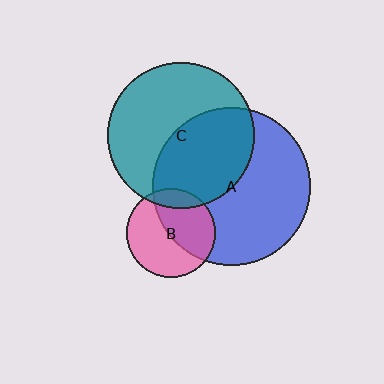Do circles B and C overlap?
Yes.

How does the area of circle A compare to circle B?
Approximately 3.1 times.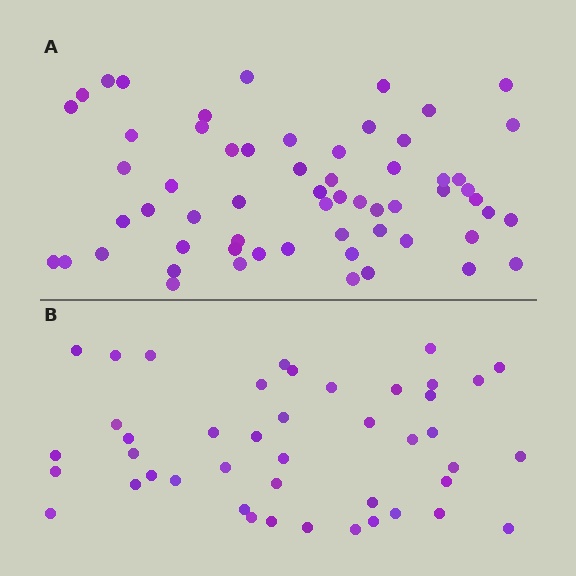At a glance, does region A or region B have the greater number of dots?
Region A (the top region) has more dots.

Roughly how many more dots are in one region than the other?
Region A has approximately 15 more dots than region B.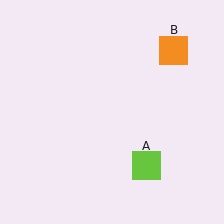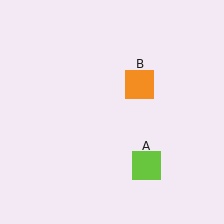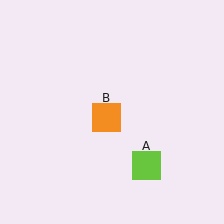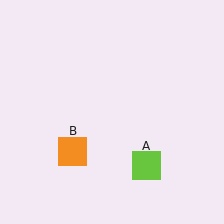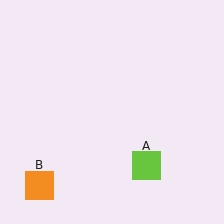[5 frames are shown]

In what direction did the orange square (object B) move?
The orange square (object B) moved down and to the left.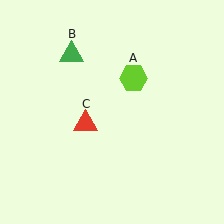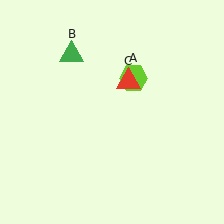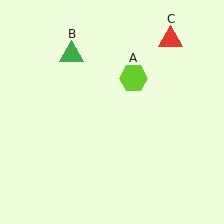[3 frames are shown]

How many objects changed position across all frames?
1 object changed position: red triangle (object C).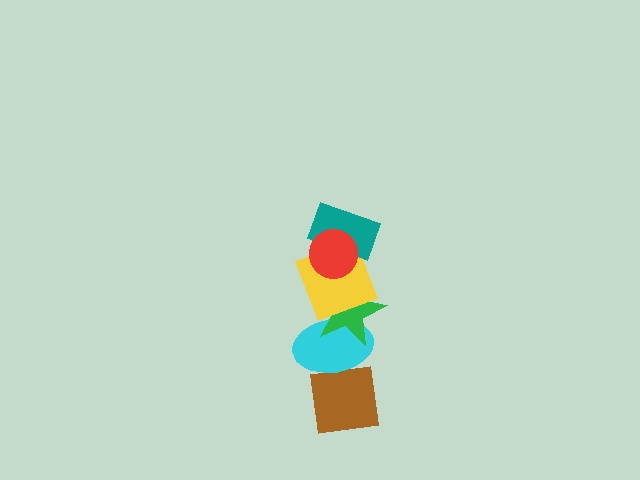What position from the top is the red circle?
The red circle is 1st from the top.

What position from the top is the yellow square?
The yellow square is 3rd from the top.